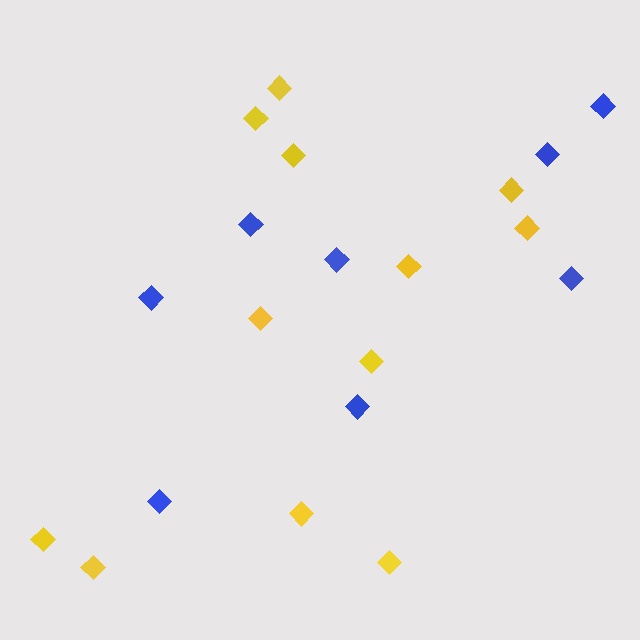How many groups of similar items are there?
There are 2 groups: one group of yellow diamonds (12) and one group of blue diamonds (8).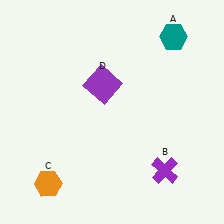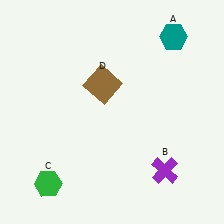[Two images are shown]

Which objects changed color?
C changed from orange to green. D changed from purple to brown.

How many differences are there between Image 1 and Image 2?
There are 2 differences between the two images.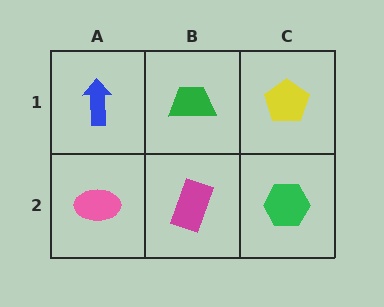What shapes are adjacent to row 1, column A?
A pink ellipse (row 2, column A), a green trapezoid (row 1, column B).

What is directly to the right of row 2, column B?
A green hexagon.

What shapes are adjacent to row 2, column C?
A yellow pentagon (row 1, column C), a magenta rectangle (row 2, column B).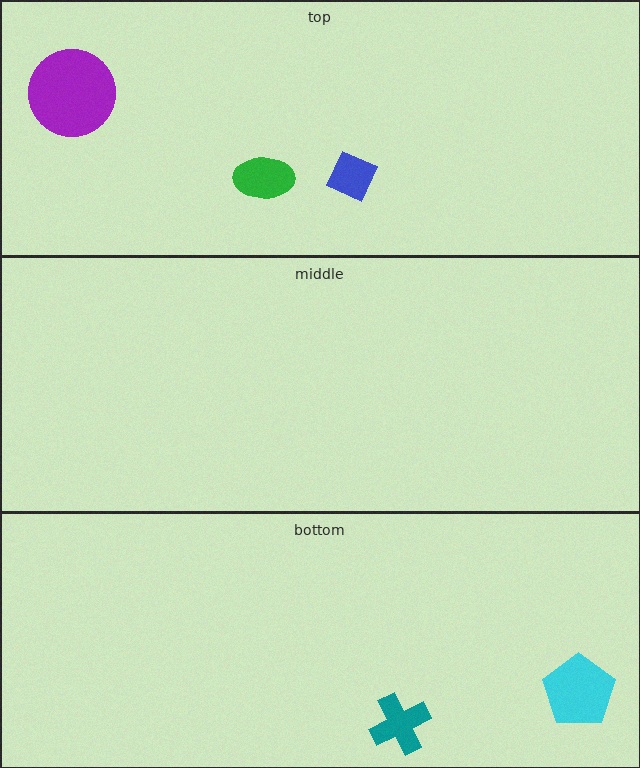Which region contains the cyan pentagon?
The bottom region.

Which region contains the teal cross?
The bottom region.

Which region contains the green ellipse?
The top region.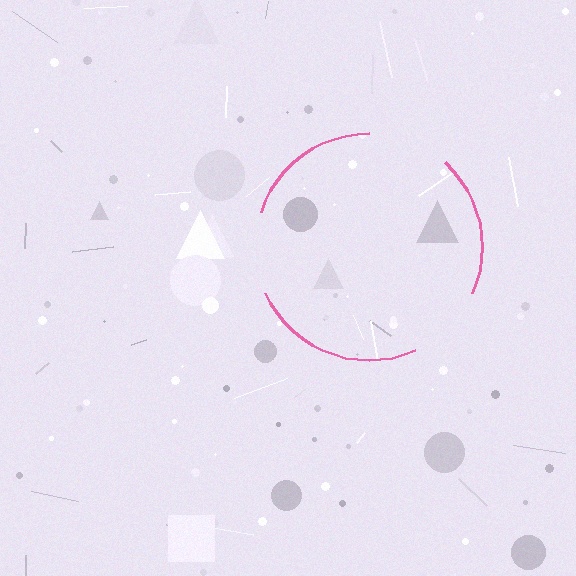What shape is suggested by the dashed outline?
The dashed outline suggests a circle.